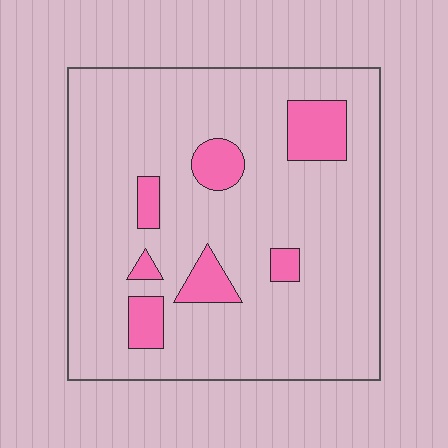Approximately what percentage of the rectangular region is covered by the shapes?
Approximately 15%.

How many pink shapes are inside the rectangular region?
7.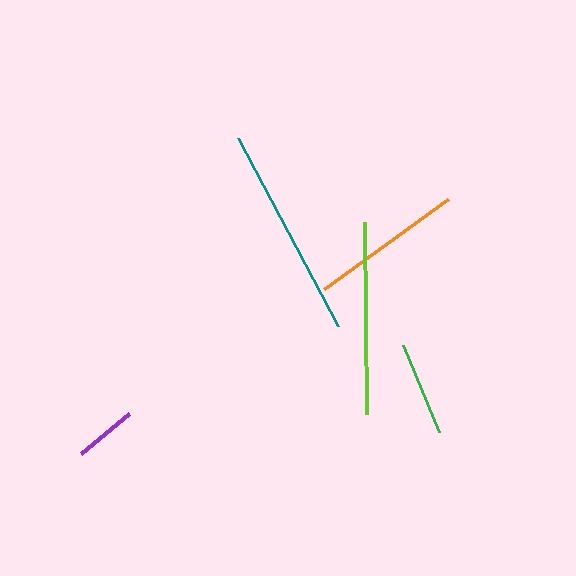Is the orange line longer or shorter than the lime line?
The lime line is longer than the orange line.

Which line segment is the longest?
The teal line is the longest at approximately 213 pixels.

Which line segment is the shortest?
The purple line is the shortest at approximately 62 pixels.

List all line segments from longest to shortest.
From longest to shortest: teal, lime, orange, green, purple.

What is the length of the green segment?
The green segment is approximately 95 pixels long.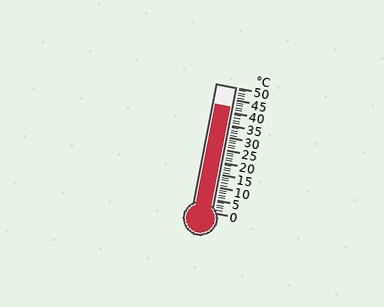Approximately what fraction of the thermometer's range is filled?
The thermometer is filled to approximately 85% of its range.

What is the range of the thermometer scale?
The thermometer scale ranges from 0°C to 50°C.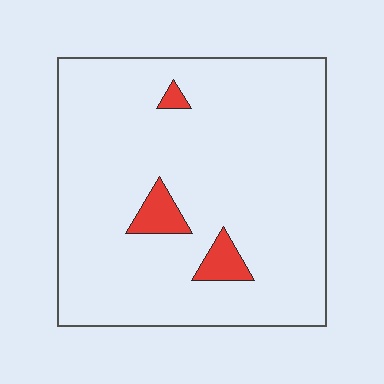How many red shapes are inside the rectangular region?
3.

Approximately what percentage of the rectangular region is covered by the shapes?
Approximately 5%.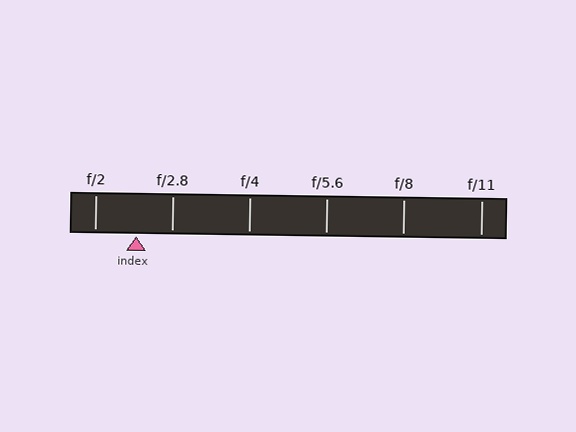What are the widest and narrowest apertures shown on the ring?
The widest aperture shown is f/2 and the narrowest is f/11.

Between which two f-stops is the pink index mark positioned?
The index mark is between f/2 and f/2.8.